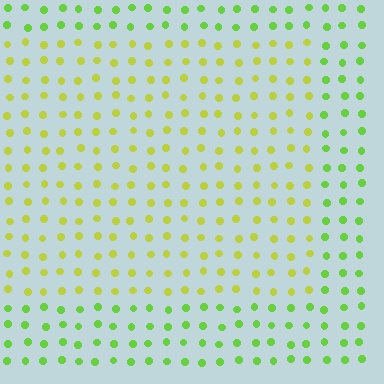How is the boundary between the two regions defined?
The boundary is defined purely by a slight shift in hue (about 35 degrees). Spacing, size, and orientation are identical on both sides.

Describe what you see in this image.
The image is filled with small lime elements in a uniform arrangement. A rectangle-shaped region is visible where the elements are tinted to a slightly different hue, forming a subtle color boundary.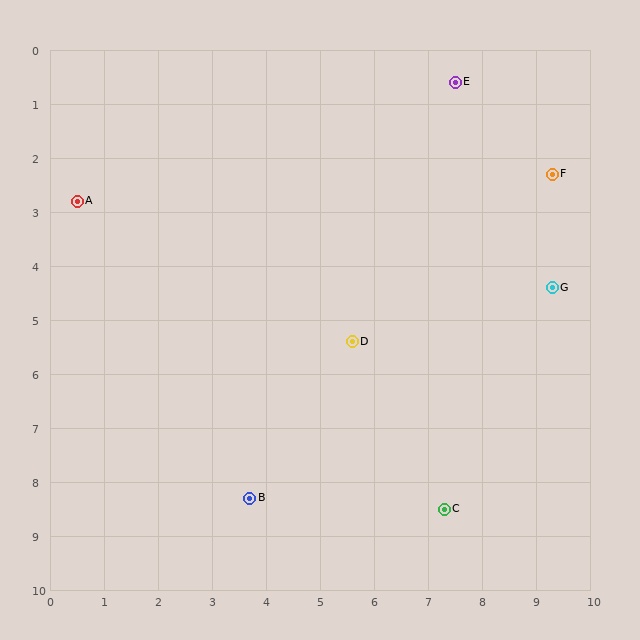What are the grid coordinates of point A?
Point A is at approximately (0.5, 2.8).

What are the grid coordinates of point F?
Point F is at approximately (9.3, 2.3).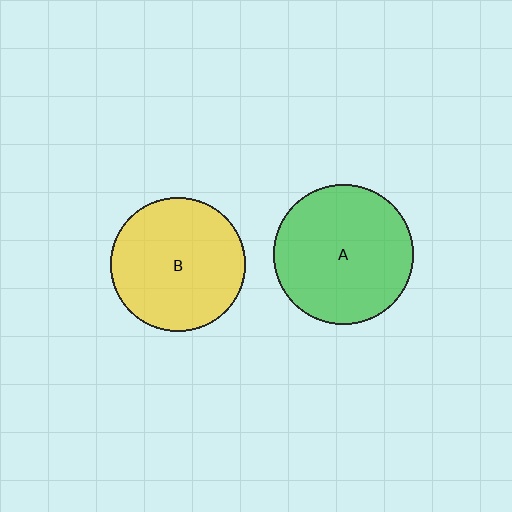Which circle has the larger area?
Circle A (green).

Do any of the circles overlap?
No, none of the circles overlap.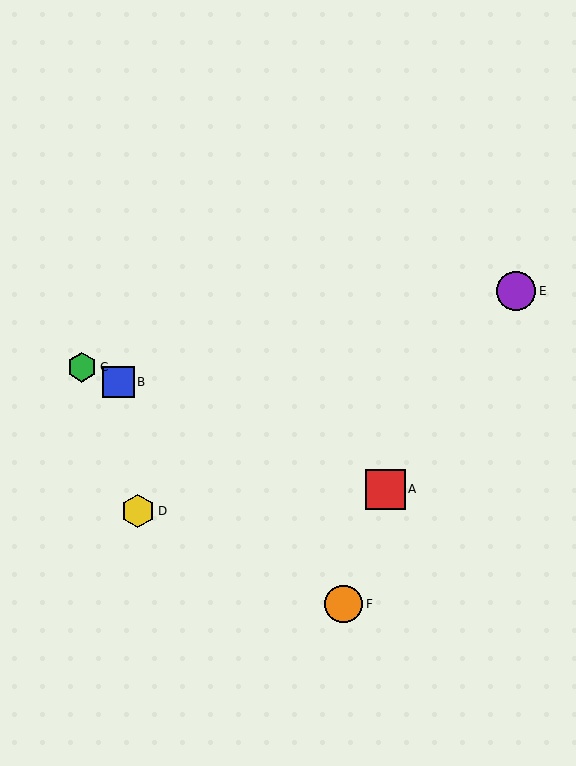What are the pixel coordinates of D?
Object D is at (138, 511).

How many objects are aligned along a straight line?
3 objects (A, B, C) are aligned along a straight line.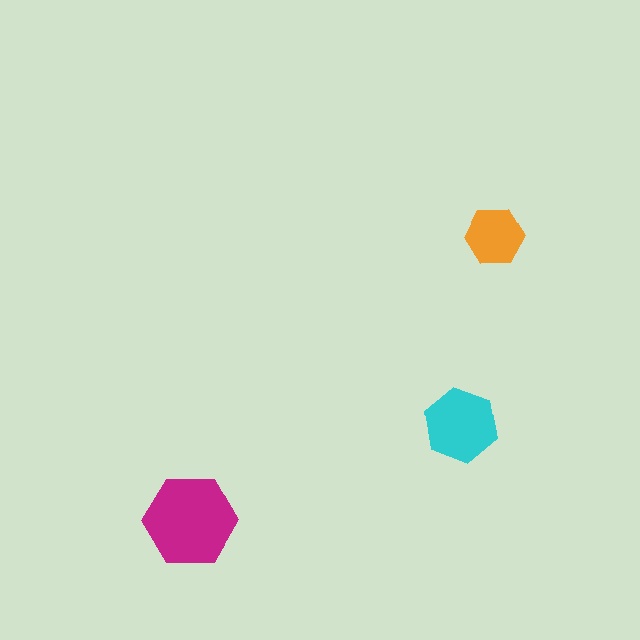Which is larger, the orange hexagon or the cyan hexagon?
The cyan one.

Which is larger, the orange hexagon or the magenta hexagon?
The magenta one.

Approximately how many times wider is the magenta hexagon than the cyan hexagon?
About 1.5 times wider.